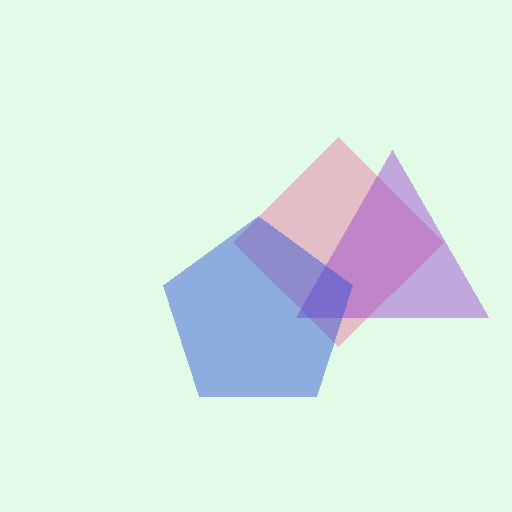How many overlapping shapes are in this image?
There are 3 overlapping shapes in the image.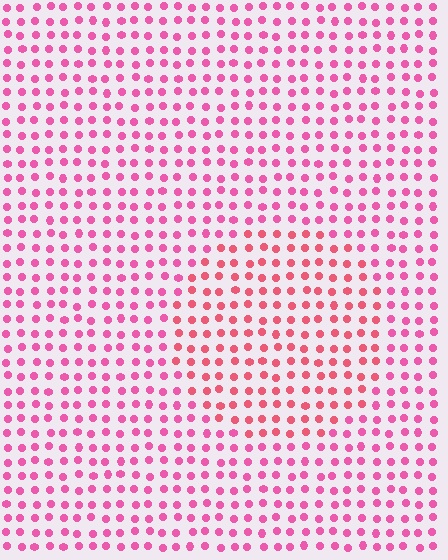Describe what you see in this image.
The image is filled with small pink elements in a uniform arrangement. A circle-shaped region is visible where the elements are tinted to a slightly different hue, forming a subtle color boundary.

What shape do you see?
I see a circle.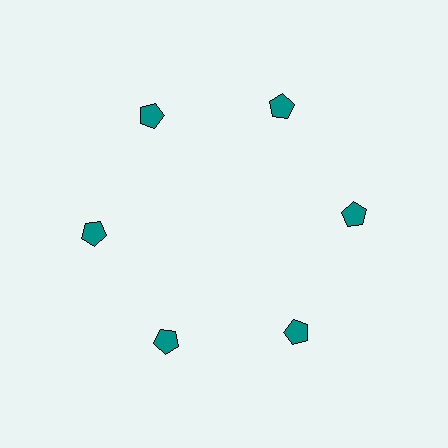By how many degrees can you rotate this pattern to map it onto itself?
The pattern maps onto itself every 60 degrees of rotation.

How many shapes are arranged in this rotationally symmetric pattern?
There are 6 shapes, arranged in 6 groups of 1.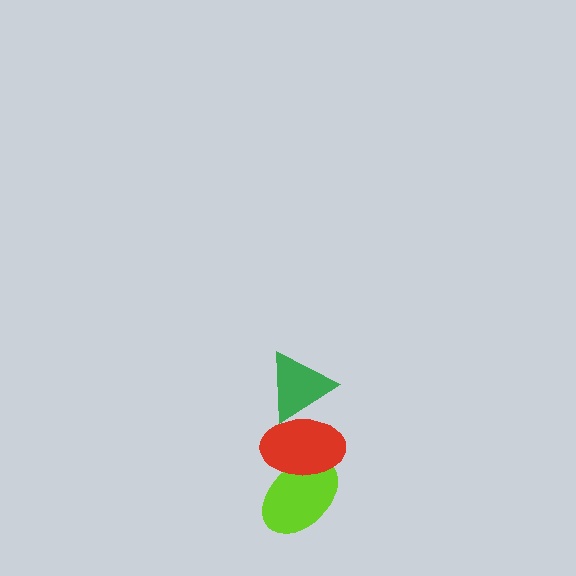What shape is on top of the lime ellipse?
The red ellipse is on top of the lime ellipse.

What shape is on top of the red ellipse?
The green triangle is on top of the red ellipse.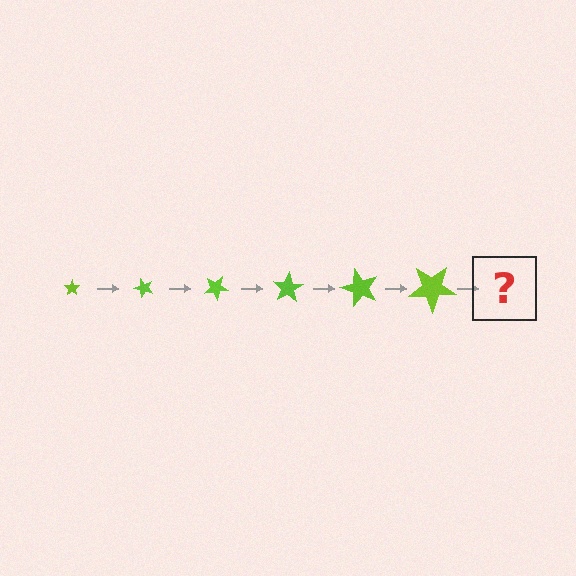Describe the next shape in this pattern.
It should be a star, larger than the previous one and rotated 300 degrees from the start.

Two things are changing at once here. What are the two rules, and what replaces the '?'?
The two rules are that the star grows larger each step and it rotates 50 degrees each step. The '?' should be a star, larger than the previous one and rotated 300 degrees from the start.